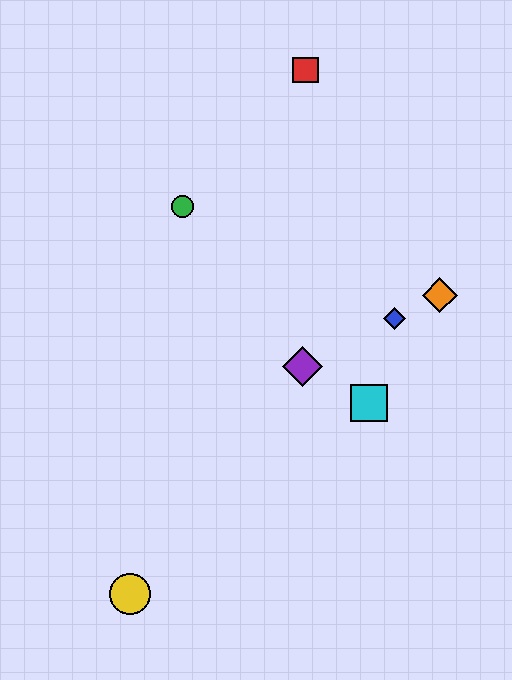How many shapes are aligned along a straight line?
3 shapes (the blue diamond, the purple diamond, the orange diamond) are aligned along a straight line.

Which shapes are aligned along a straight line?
The blue diamond, the purple diamond, the orange diamond are aligned along a straight line.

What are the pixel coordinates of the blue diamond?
The blue diamond is at (394, 319).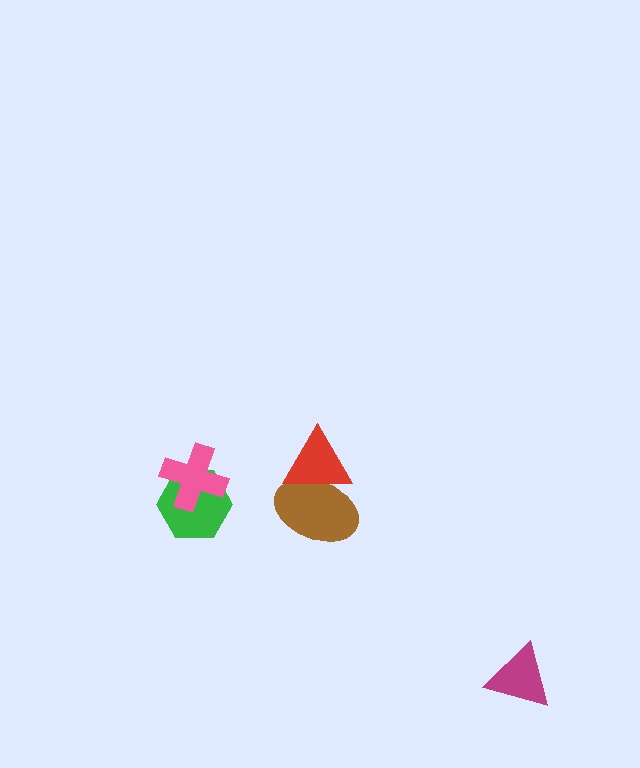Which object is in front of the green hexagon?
The pink cross is in front of the green hexagon.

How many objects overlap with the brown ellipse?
1 object overlaps with the brown ellipse.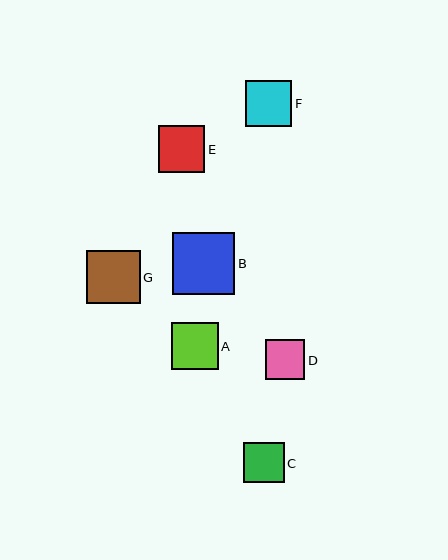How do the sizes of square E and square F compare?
Square E and square F are approximately the same size.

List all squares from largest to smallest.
From largest to smallest: B, G, A, E, F, C, D.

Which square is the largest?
Square B is the largest with a size of approximately 63 pixels.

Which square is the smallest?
Square D is the smallest with a size of approximately 39 pixels.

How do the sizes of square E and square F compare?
Square E and square F are approximately the same size.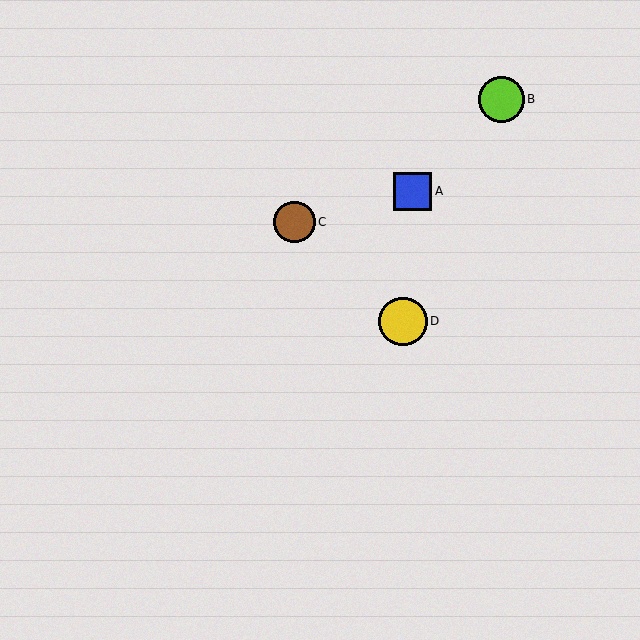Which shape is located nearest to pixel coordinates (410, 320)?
The yellow circle (labeled D) at (403, 321) is nearest to that location.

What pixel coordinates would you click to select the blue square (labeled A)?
Click at (413, 191) to select the blue square A.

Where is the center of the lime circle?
The center of the lime circle is at (501, 99).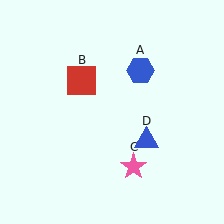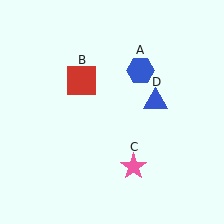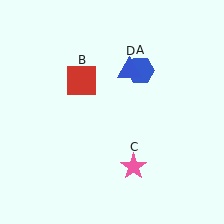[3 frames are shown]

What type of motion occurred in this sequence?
The blue triangle (object D) rotated counterclockwise around the center of the scene.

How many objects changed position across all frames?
1 object changed position: blue triangle (object D).